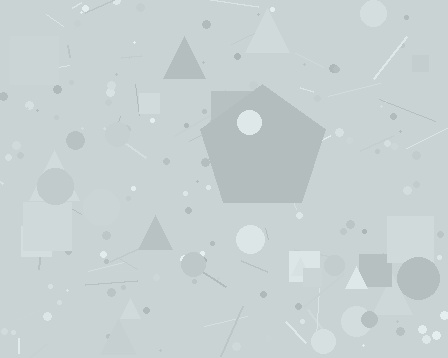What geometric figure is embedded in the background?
A pentagon is embedded in the background.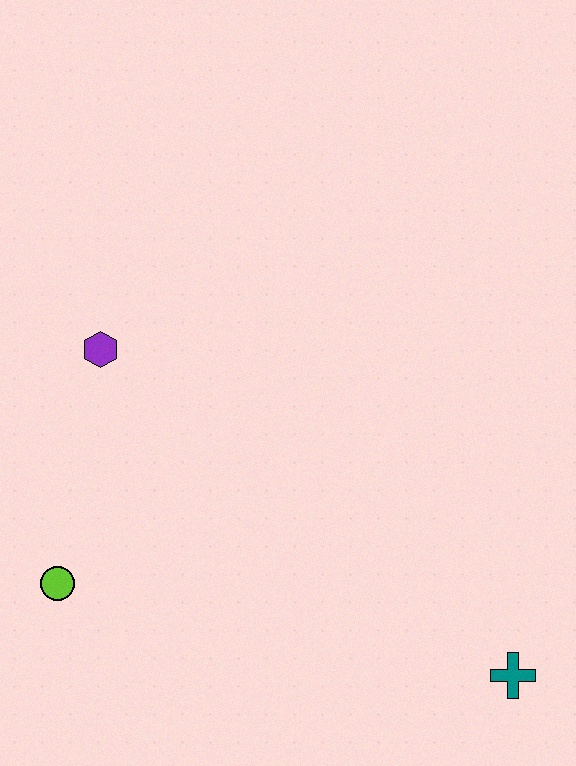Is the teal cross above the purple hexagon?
No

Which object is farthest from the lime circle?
The teal cross is farthest from the lime circle.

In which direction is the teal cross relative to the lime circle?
The teal cross is to the right of the lime circle.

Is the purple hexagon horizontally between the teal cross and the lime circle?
Yes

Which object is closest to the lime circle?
The purple hexagon is closest to the lime circle.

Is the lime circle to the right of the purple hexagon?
No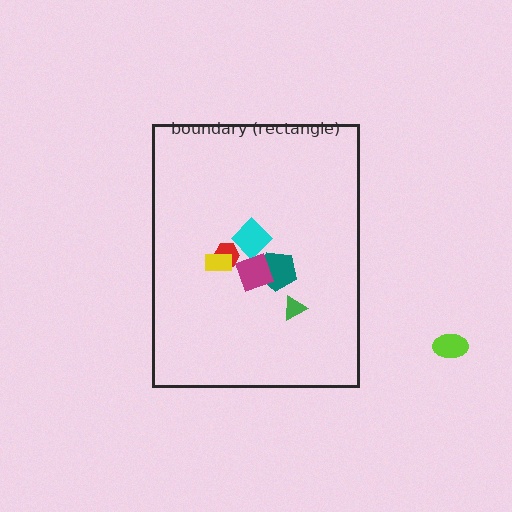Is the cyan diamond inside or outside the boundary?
Inside.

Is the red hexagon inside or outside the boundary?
Inside.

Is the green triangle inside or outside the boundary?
Inside.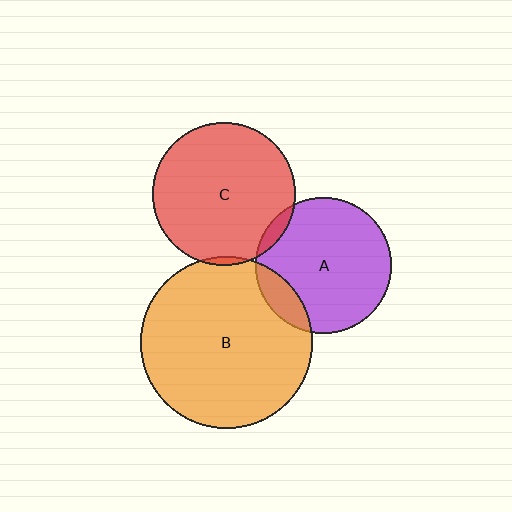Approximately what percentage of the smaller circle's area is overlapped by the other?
Approximately 15%.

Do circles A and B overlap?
Yes.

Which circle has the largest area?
Circle B (orange).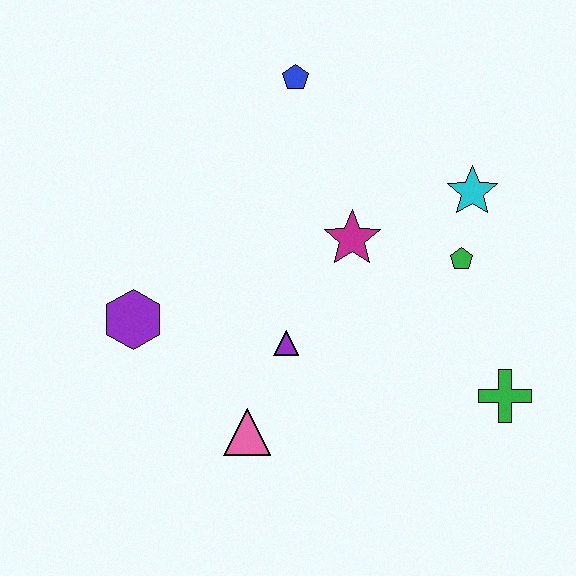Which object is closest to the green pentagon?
The cyan star is closest to the green pentagon.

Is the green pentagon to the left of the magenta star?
No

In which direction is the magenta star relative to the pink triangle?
The magenta star is above the pink triangle.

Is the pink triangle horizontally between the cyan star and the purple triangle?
No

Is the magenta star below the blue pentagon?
Yes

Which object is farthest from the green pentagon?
The purple hexagon is farthest from the green pentagon.